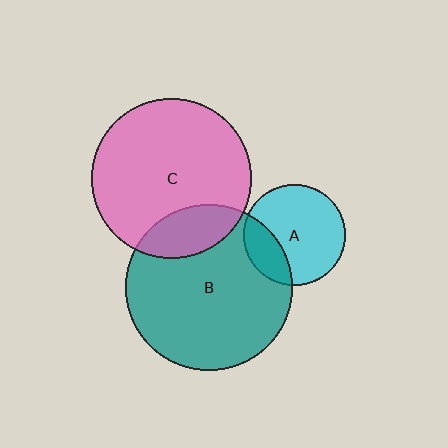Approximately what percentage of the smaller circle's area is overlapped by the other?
Approximately 20%.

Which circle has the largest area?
Circle B (teal).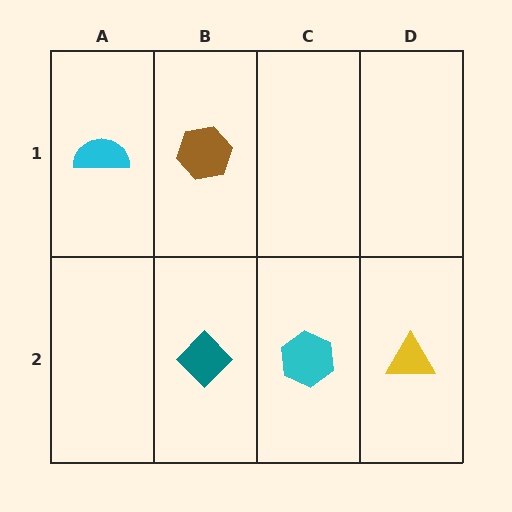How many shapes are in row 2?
3 shapes.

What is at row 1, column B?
A brown hexagon.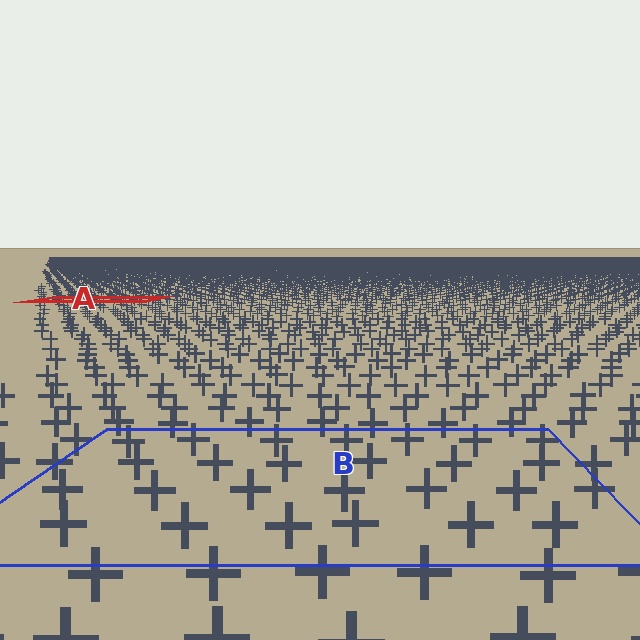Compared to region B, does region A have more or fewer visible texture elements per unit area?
Region A has more texture elements per unit area — they are packed more densely because it is farther away.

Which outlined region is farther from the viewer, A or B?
Region A is farther from the viewer — the texture elements inside it appear smaller and more densely packed.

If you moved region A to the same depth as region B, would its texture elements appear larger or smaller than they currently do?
They would appear larger. At a closer depth, the same texture elements are projected at a bigger on-screen size.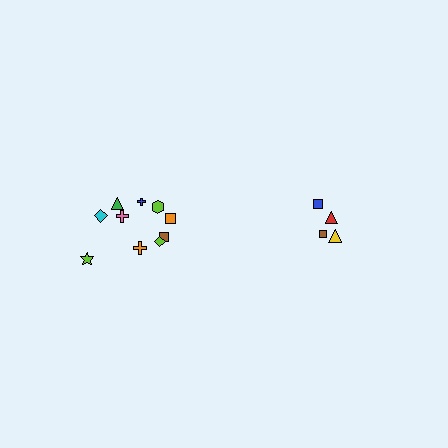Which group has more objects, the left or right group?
The left group.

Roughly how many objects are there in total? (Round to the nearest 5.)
Roughly 15 objects in total.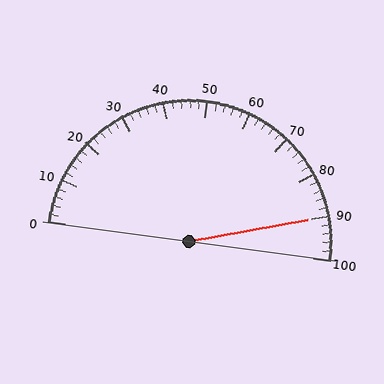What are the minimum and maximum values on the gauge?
The gauge ranges from 0 to 100.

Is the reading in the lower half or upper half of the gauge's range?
The reading is in the upper half of the range (0 to 100).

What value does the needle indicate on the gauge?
The needle indicates approximately 90.